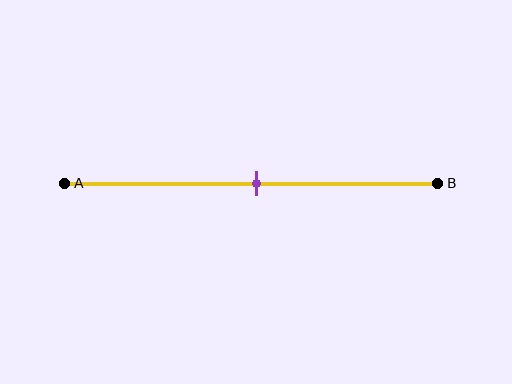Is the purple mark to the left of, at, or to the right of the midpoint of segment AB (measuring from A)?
The purple mark is approximately at the midpoint of segment AB.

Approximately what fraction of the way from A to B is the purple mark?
The purple mark is approximately 50% of the way from A to B.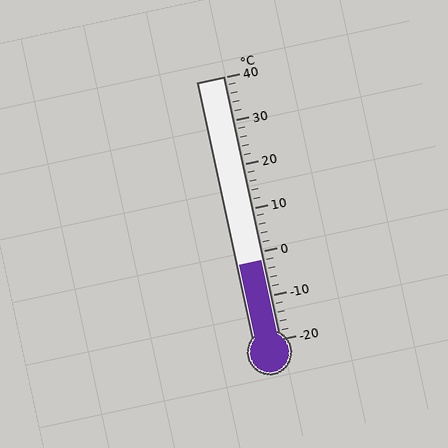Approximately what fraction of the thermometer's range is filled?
The thermometer is filled to approximately 30% of its range.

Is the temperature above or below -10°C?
The temperature is above -10°C.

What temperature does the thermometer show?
The thermometer shows approximately -2°C.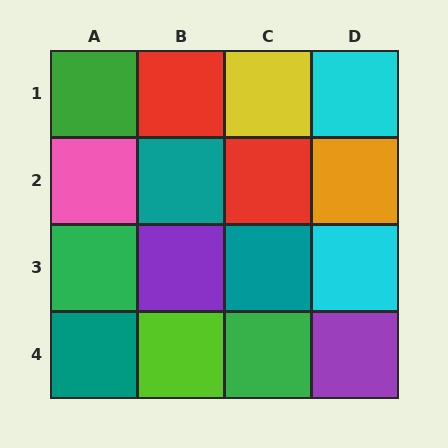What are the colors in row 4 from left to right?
Teal, lime, green, purple.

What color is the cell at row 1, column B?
Red.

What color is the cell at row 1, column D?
Cyan.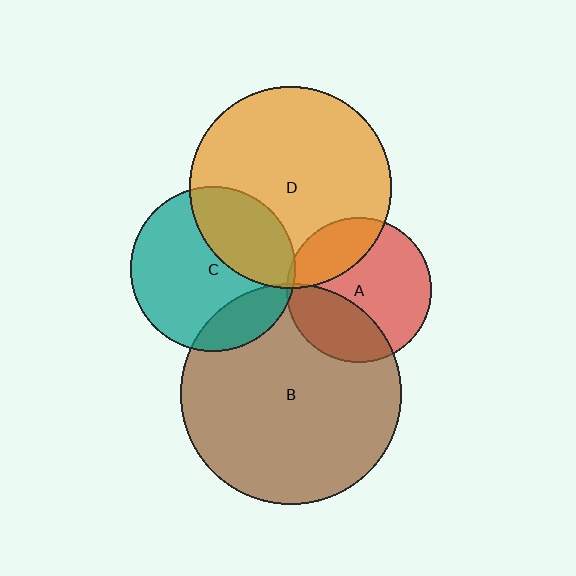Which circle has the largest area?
Circle B (brown).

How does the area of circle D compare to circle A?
Approximately 1.9 times.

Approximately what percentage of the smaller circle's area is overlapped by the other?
Approximately 5%.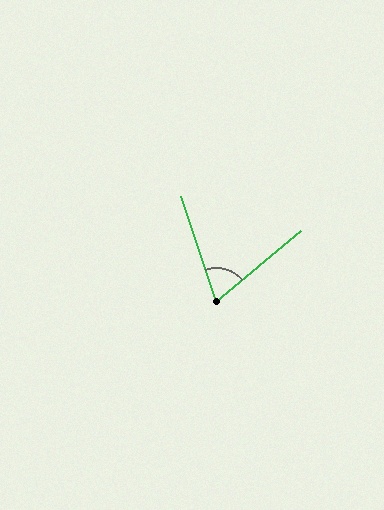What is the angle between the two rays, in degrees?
Approximately 69 degrees.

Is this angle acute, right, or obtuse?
It is acute.